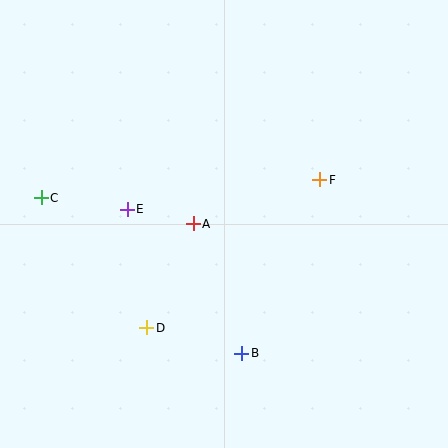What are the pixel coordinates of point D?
Point D is at (147, 328).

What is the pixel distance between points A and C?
The distance between A and C is 154 pixels.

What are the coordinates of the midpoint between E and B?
The midpoint between E and B is at (185, 281).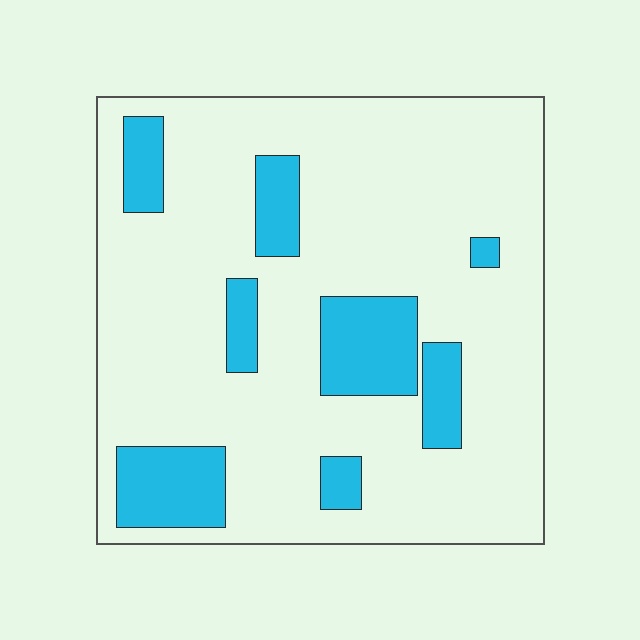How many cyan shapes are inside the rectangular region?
8.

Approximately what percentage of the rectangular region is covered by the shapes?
Approximately 20%.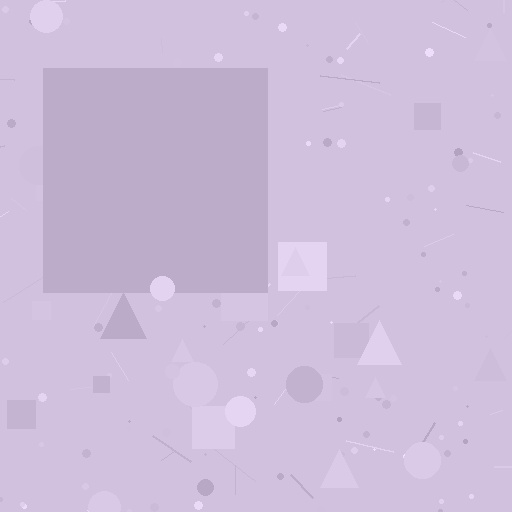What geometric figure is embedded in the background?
A square is embedded in the background.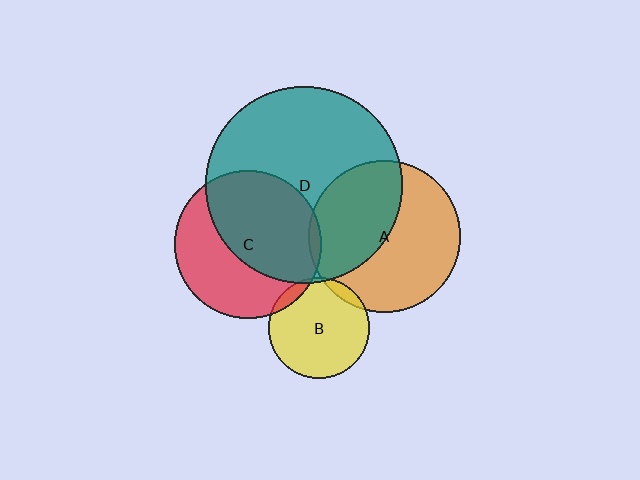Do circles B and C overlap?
Yes.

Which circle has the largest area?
Circle D (teal).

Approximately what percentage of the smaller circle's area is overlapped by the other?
Approximately 5%.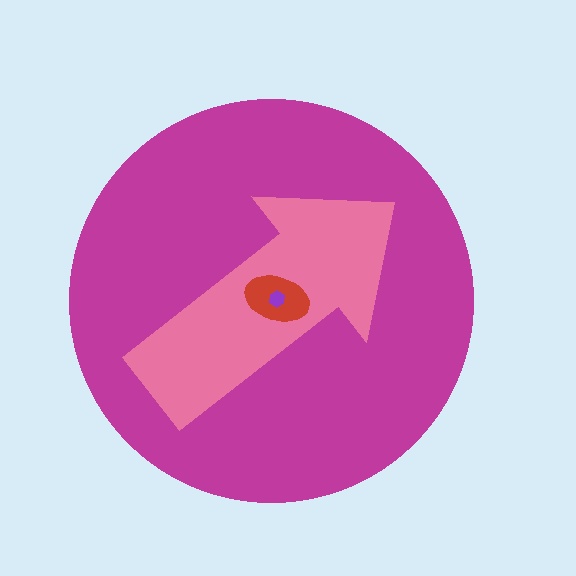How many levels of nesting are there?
4.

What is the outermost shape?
The magenta circle.